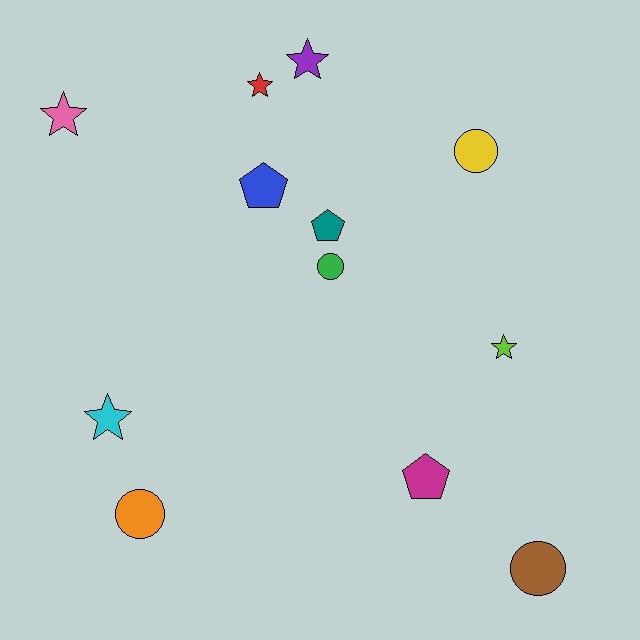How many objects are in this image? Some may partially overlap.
There are 12 objects.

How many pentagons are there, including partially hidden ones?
There are 3 pentagons.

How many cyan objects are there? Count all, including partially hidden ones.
There is 1 cyan object.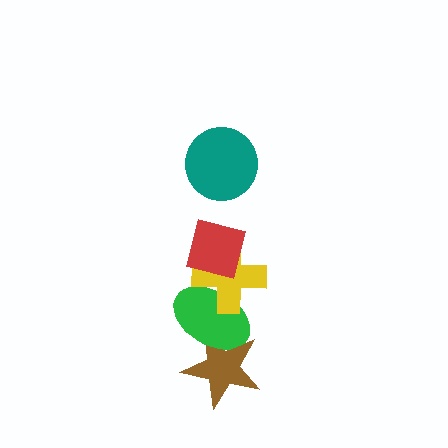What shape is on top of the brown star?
The green ellipse is on top of the brown star.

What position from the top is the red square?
The red square is 2nd from the top.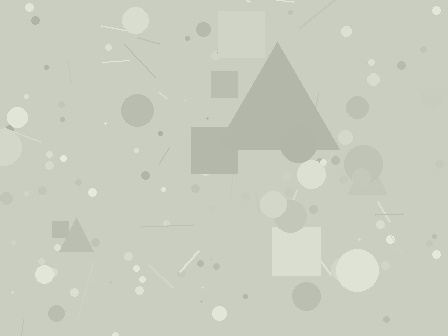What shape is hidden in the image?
A triangle is hidden in the image.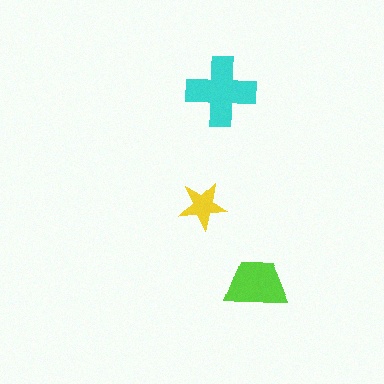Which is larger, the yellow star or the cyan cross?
The cyan cross.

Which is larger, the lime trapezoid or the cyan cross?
The cyan cross.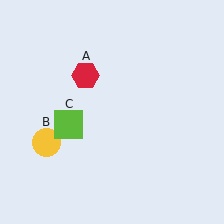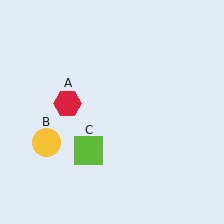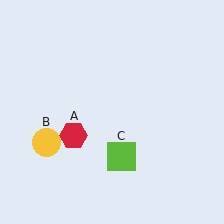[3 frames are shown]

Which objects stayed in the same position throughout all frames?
Yellow circle (object B) remained stationary.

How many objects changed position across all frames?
2 objects changed position: red hexagon (object A), lime square (object C).